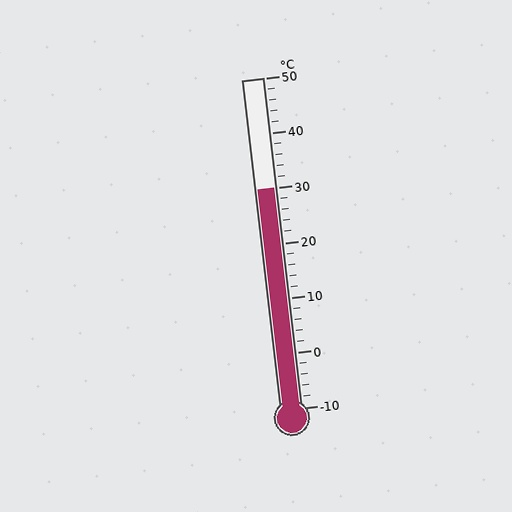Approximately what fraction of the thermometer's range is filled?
The thermometer is filled to approximately 65% of its range.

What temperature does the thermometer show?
The thermometer shows approximately 30°C.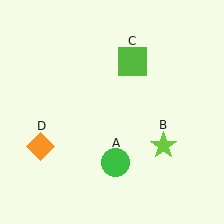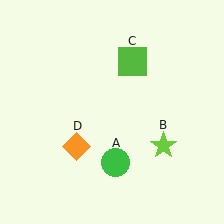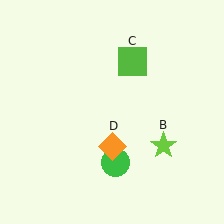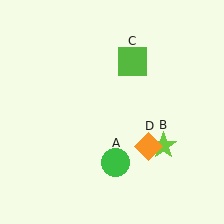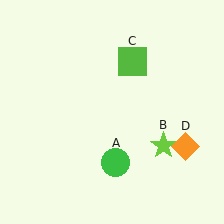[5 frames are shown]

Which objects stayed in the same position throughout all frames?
Green circle (object A) and lime star (object B) and lime square (object C) remained stationary.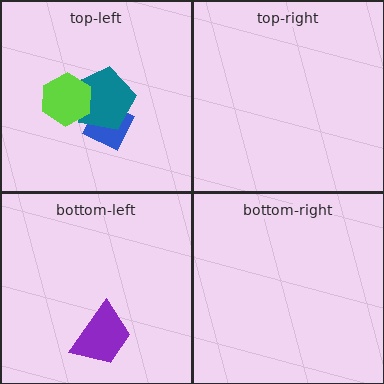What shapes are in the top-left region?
The blue diamond, the teal pentagon, the lime hexagon.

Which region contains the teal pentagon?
The top-left region.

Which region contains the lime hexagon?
The top-left region.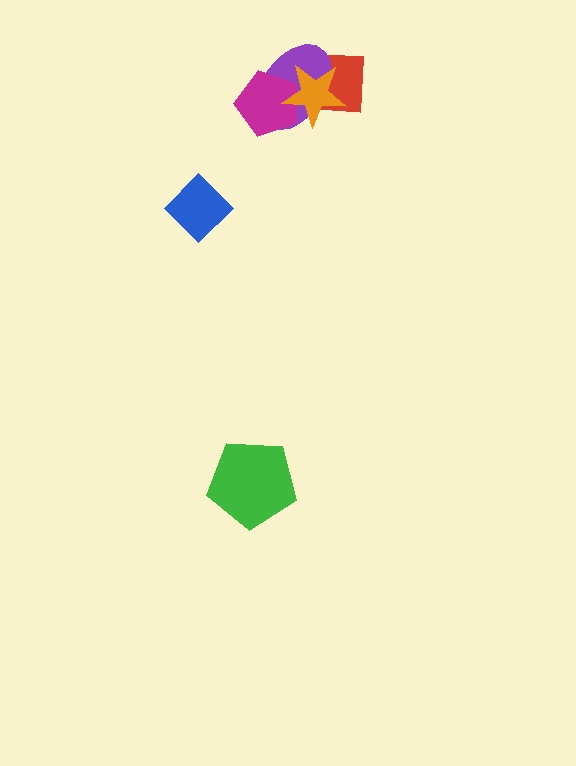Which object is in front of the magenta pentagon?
The orange star is in front of the magenta pentagon.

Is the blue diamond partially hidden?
No, no other shape covers it.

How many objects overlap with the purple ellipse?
3 objects overlap with the purple ellipse.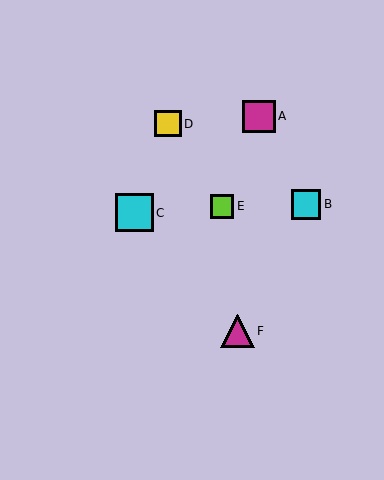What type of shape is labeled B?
Shape B is a cyan square.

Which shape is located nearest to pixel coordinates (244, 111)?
The magenta square (labeled A) at (259, 116) is nearest to that location.